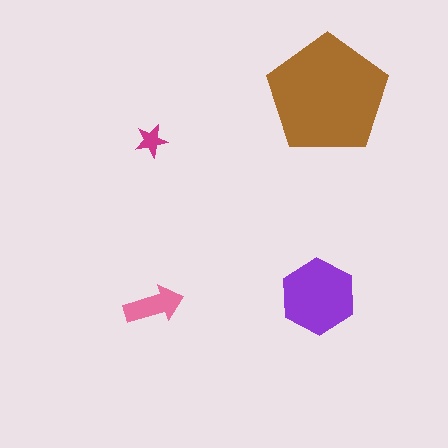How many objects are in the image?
There are 4 objects in the image.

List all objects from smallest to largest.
The magenta star, the pink arrow, the purple hexagon, the brown pentagon.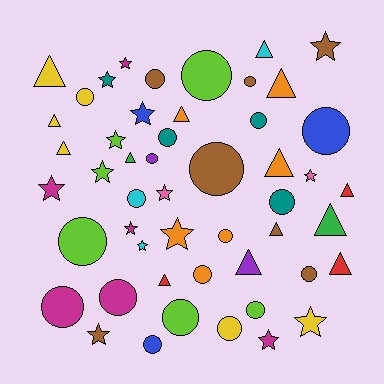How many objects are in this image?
There are 50 objects.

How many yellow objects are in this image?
There are 6 yellow objects.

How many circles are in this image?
There are 21 circles.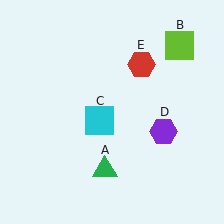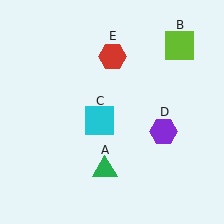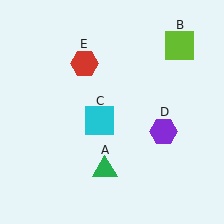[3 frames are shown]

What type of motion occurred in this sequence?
The red hexagon (object E) rotated counterclockwise around the center of the scene.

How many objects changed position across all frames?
1 object changed position: red hexagon (object E).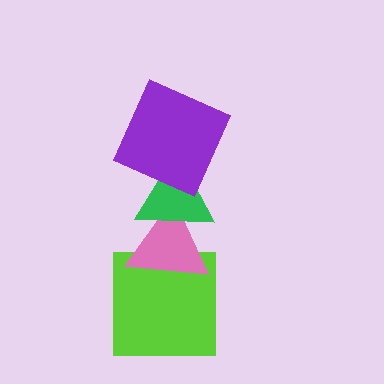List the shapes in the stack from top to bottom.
From top to bottom: the purple square, the green triangle, the pink triangle, the lime square.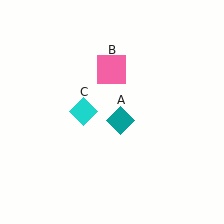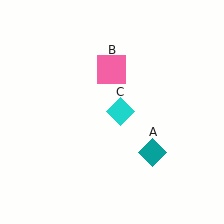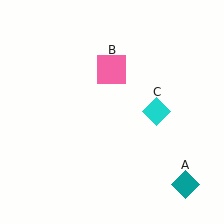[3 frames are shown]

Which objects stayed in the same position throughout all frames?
Pink square (object B) remained stationary.